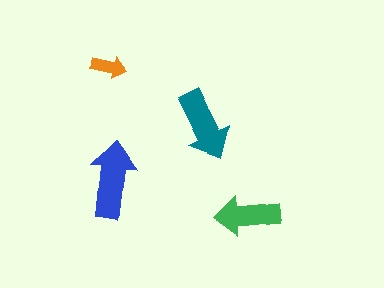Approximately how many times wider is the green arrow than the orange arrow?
About 2 times wider.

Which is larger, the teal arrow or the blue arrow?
The blue one.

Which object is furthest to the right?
The green arrow is rightmost.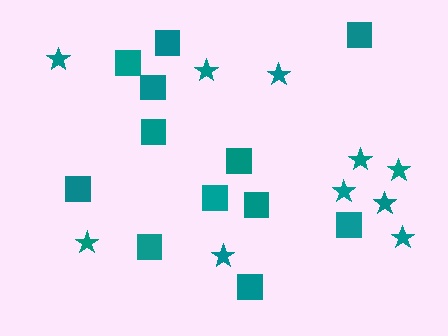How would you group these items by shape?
There are 2 groups: one group of squares (12) and one group of stars (10).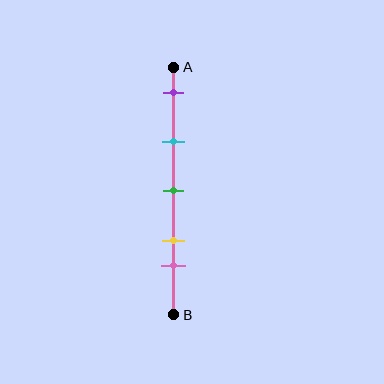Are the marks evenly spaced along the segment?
No, the marks are not evenly spaced.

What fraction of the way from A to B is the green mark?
The green mark is approximately 50% (0.5) of the way from A to B.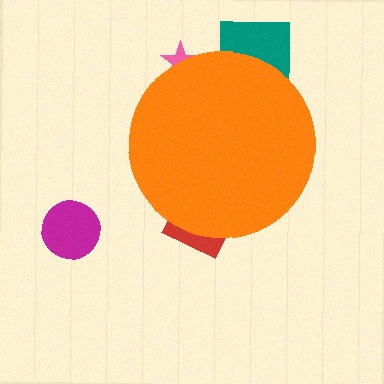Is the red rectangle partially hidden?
Yes, the red rectangle is partially hidden behind the orange circle.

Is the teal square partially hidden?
Yes, the teal square is partially hidden behind the orange circle.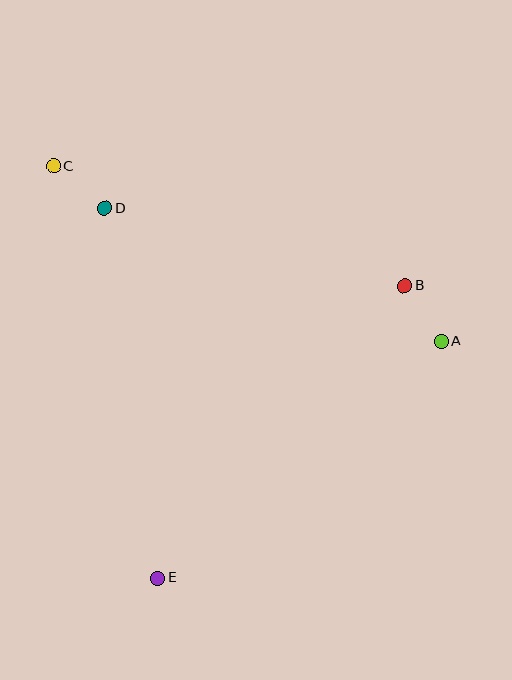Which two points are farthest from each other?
Points A and C are farthest from each other.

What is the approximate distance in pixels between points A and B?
The distance between A and B is approximately 67 pixels.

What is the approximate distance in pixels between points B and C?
The distance between B and C is approximately 371 pixels.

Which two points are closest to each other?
Points C and D are closest to each other.